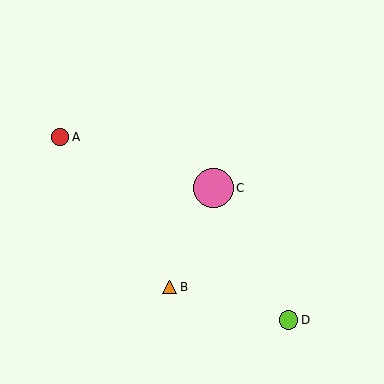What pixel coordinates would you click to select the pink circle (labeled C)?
Click at (214, 188) to select the pink circle C.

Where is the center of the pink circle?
The center of the pink circle is at (214, 188).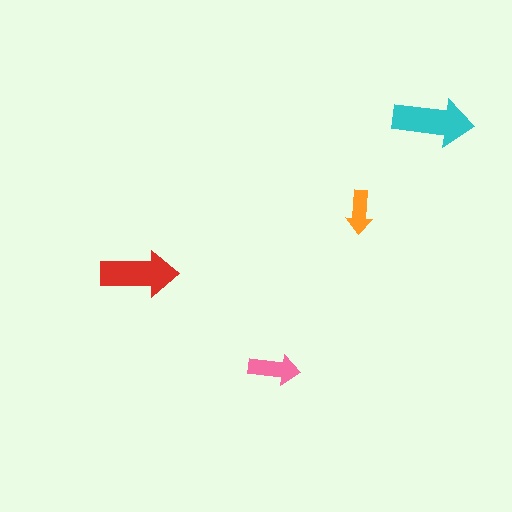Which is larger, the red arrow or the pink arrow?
The red one.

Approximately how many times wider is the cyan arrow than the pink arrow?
About 1.5 times wider.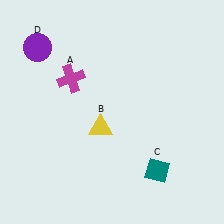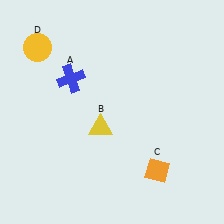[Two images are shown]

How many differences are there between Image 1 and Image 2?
There are 3 differences between the two images.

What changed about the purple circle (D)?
In Image 1, D is purple. In Image 2, it changed to yellow.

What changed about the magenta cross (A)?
In Image 1, A is magenta. In Image 2, it changed to blue.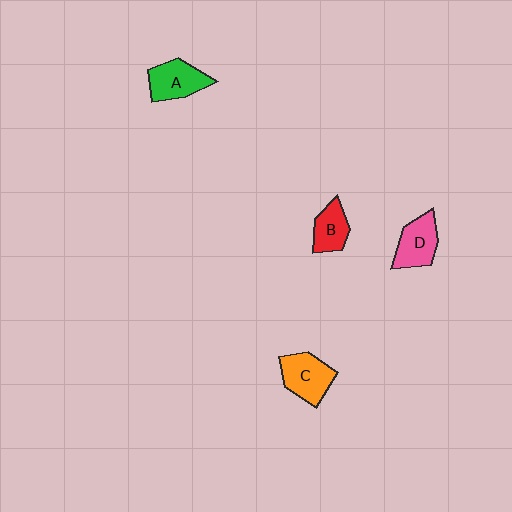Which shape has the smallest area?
Shape B (red).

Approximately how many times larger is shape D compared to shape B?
Approximately 1.3 times.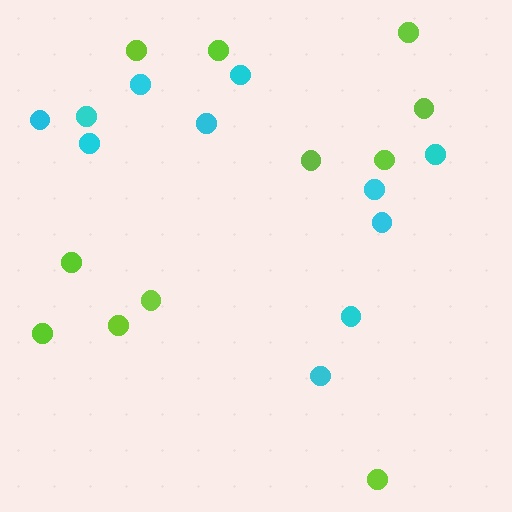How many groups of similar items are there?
There are 2 groups: one group of cyan circles (11) and one group of lime circles (11).